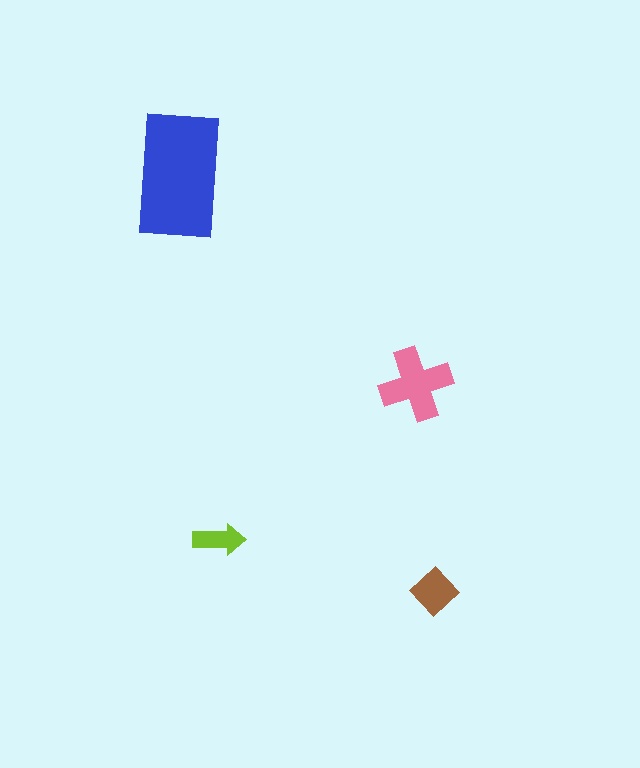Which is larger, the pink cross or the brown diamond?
The pink cross.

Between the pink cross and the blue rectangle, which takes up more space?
The blue rectangle.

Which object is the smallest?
The lime arrow.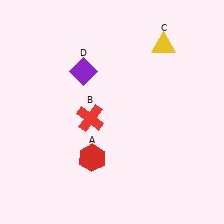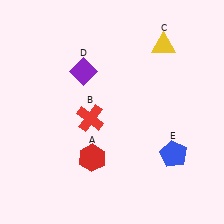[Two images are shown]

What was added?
A blue pentagon (E) was added in Image 2.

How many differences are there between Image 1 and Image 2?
There is 1 difference between the two images.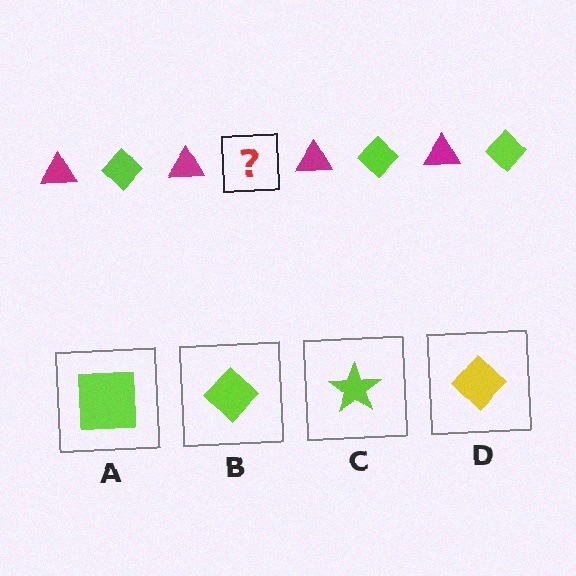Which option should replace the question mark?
Option B.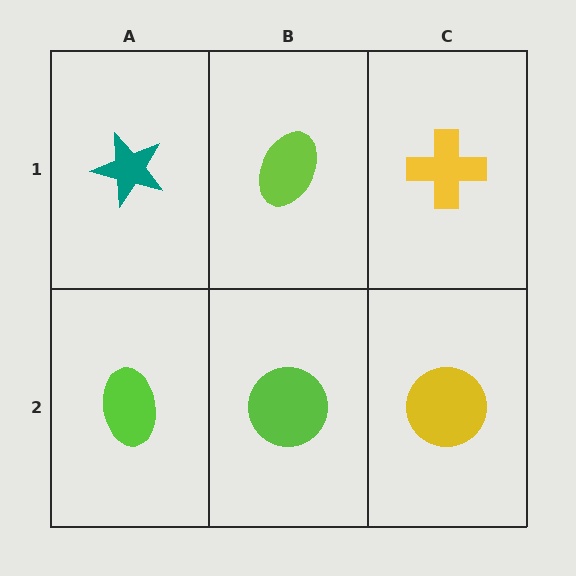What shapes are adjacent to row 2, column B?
A lime ellipse (row 1, column B), a lime ellipse (row 2, column A), a yellow circle (row 2, column C).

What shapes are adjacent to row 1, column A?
A lime ellipse (row 2, column A), a lime ellipse (row 1, column B).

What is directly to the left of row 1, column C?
A lime ellipse.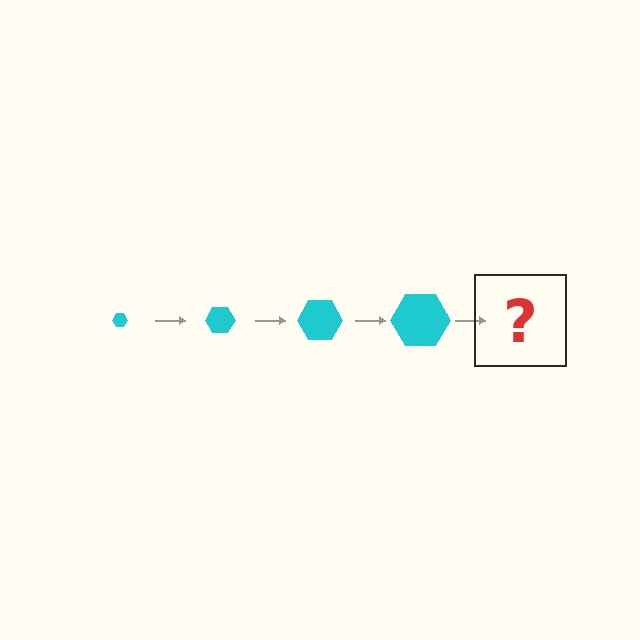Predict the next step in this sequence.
The next step is a cyan hexagon, larger than the previous one.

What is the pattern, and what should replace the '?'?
The pattern is that the hexagon gets progressively larger each step. The '?' should be a cyan hexagon, larger than the previous one.